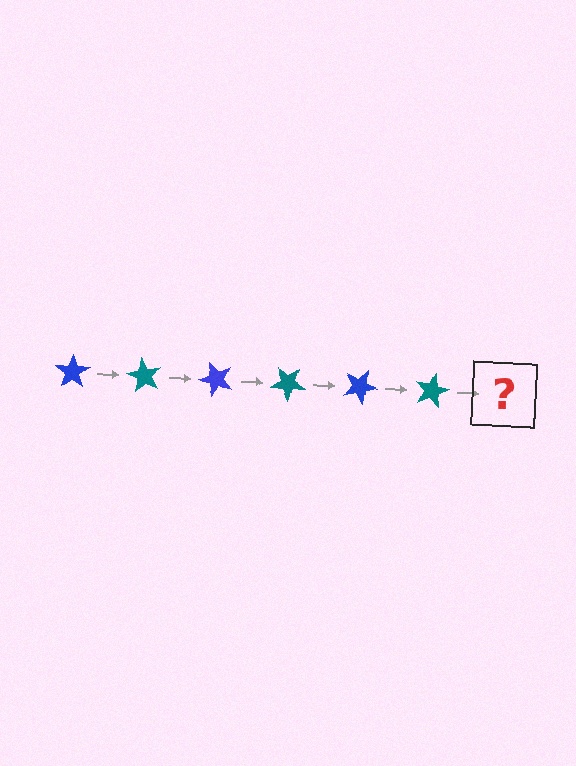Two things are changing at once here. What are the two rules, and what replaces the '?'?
The two rules are that it rotates 60 degrees each step and the color cycles through blue and teal. The '?' should be a blue star, rotated 360 degrees from the start.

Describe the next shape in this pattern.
It should be a blue star, rotated 360 degrees from the start.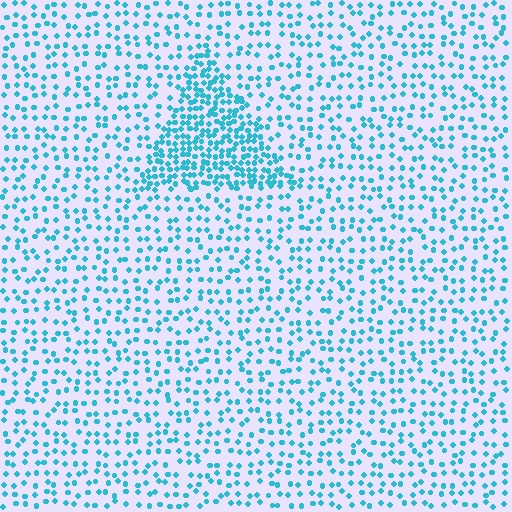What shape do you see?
I see a triangle.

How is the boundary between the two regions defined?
The boundary is defined by a change in element density (approximately 2.4x ratio). All elements are the same color, size, and shape.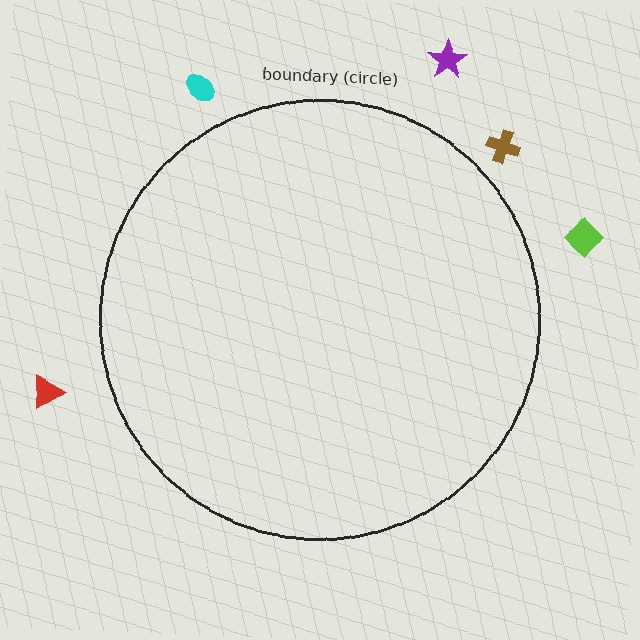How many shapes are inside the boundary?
0 inside, 5 outside.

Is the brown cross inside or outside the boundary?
Outside.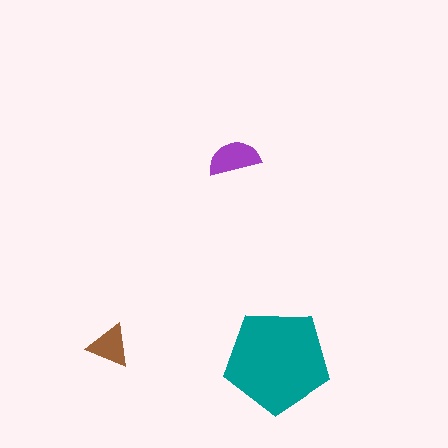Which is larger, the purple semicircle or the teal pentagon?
The teal pentagon.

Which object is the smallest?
The brown triangle.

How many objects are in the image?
There are 3 objects in the image.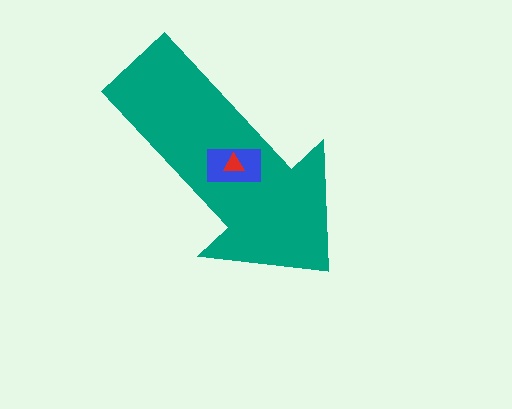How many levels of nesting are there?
3.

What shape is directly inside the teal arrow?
The blue rectangle.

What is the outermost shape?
The teal arrow.